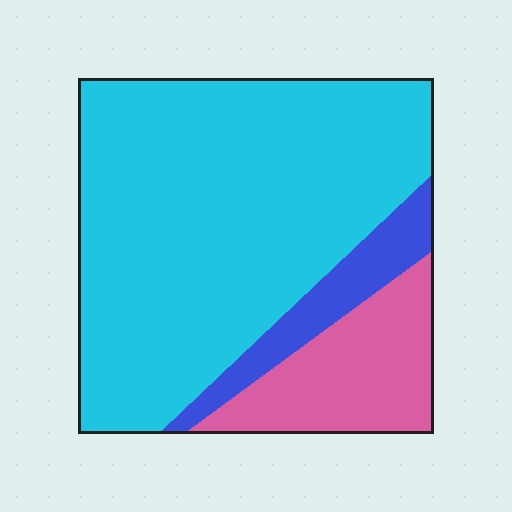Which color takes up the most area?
Cyan, at roughly 70%.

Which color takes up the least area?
Blue, at roughly 10%.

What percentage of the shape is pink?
Pink covers roughly 20% of the shape.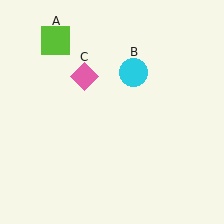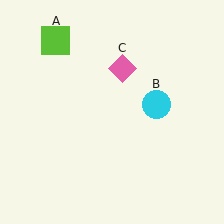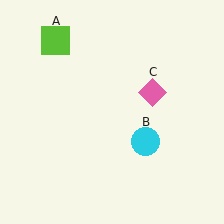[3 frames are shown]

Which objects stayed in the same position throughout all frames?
Lime square (object A) remained stationary.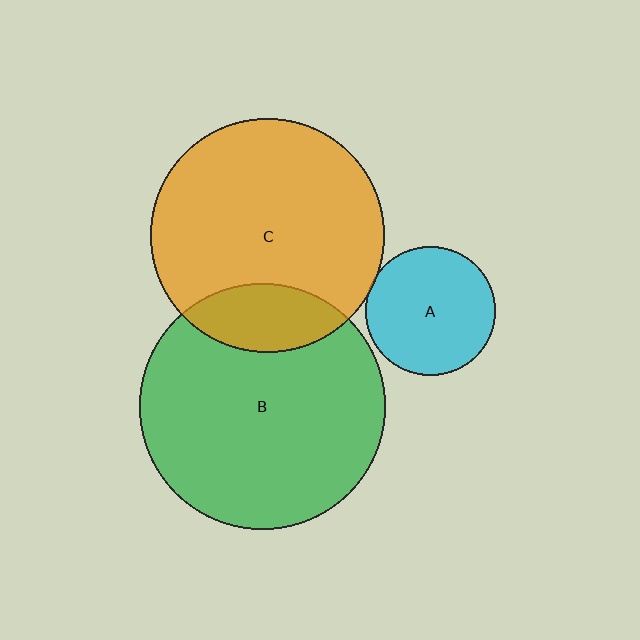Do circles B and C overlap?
Yes.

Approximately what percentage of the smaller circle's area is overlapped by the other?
Approximately 20%.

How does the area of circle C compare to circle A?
Approximately 3.3 times.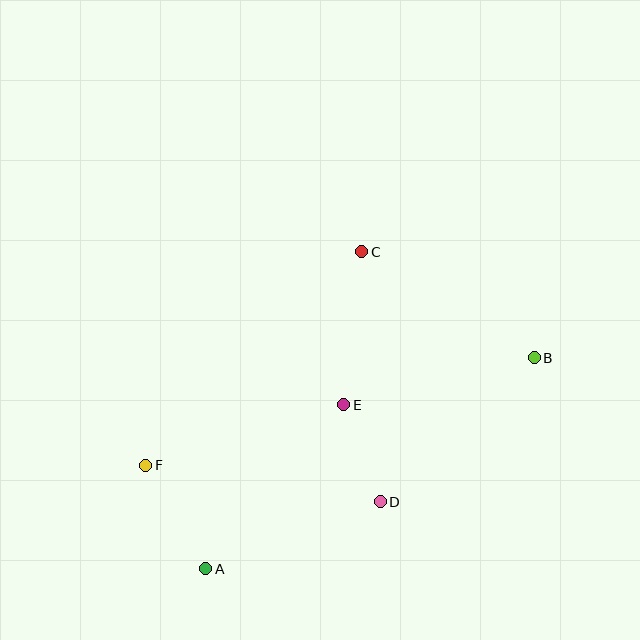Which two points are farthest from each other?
Points B and F are farthest from each other.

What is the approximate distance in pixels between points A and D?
The distance between A and D is approximately 187 pixels.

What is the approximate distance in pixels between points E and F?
The distance between E and F is approximately 207 pixels.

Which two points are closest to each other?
Points D and E are closest to each other.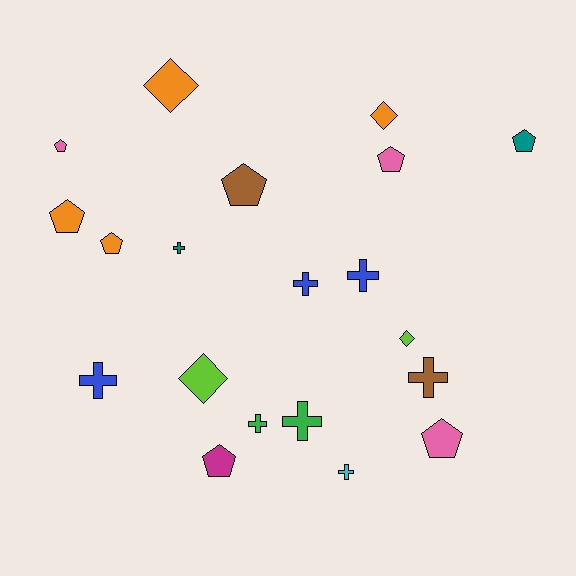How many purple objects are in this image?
There are no purple objects.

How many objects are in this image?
There are 20 objects.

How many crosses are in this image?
There are 8 crosses.